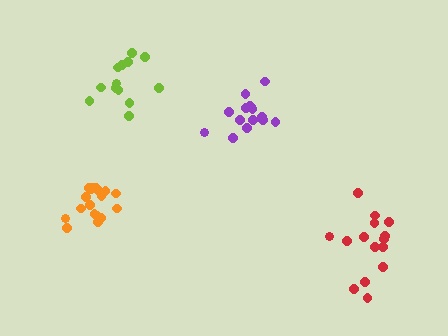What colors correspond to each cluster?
The clusters are colored: lime, orange, red, purple.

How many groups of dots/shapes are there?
There are 4 groups.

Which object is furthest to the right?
The red cluster is rightmost.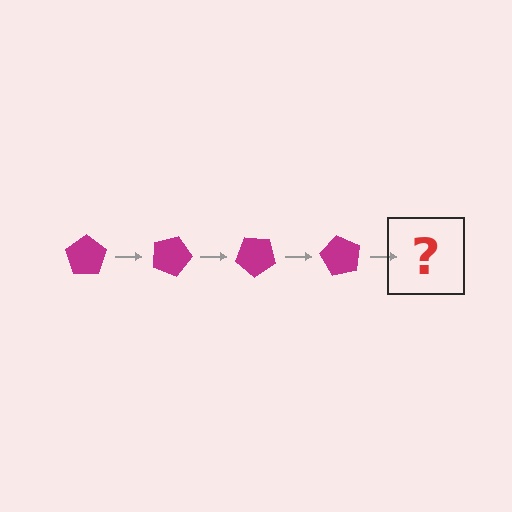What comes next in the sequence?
The next element should be a magenta pentagon rotated 80 degrees.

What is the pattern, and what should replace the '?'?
The pattern is that the pentagon rotates 20 degrees each step. The '?' should be a magenta pentagon rotated 80 degrees.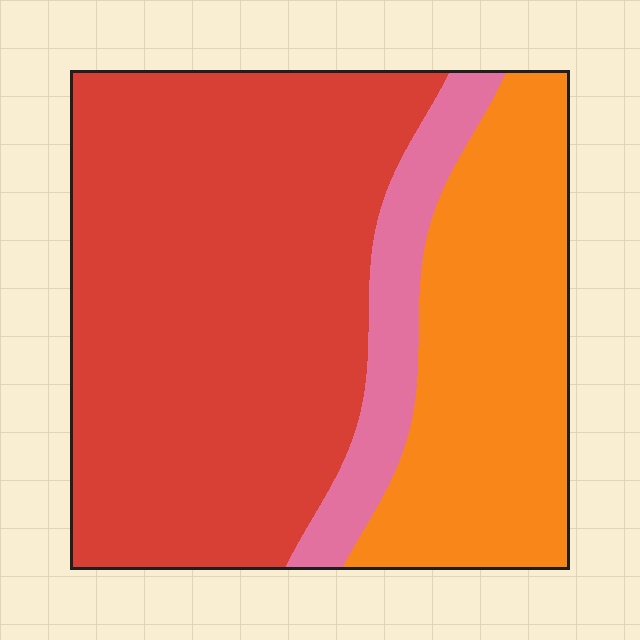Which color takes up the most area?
Red, at roughly 60%.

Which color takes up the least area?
Pink, at roughly 10%.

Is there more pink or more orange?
Orange.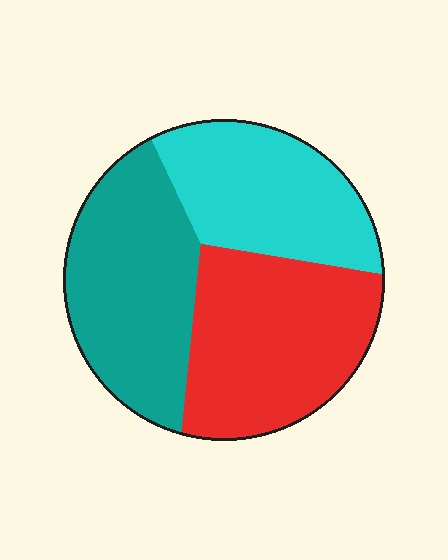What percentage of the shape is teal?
Teal takes up between a quarter and a half of the shape.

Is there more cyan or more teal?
Teal.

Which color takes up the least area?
Cyan, at roughly 30%.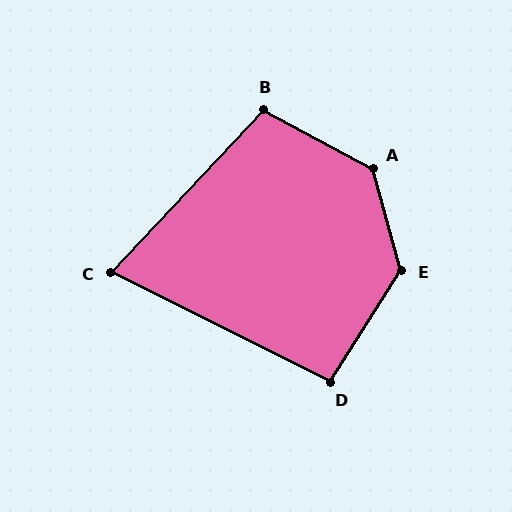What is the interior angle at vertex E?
Approximately 132 degrees (obtuse).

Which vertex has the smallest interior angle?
C, at approximately 73 degrees.